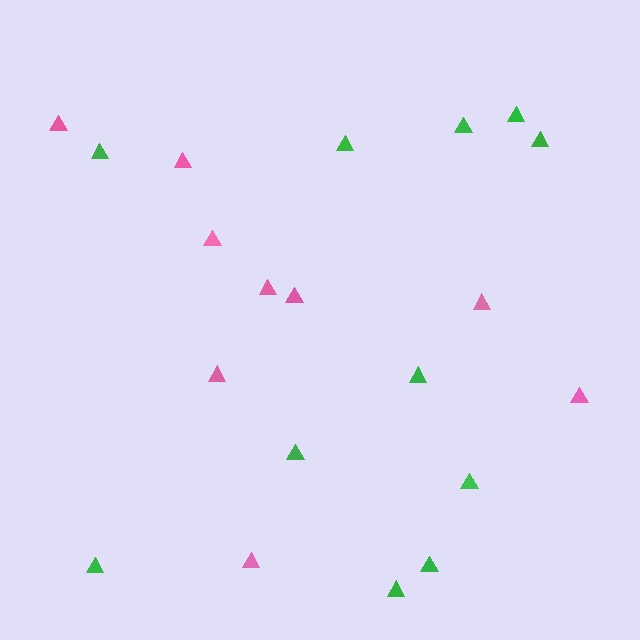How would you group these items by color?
There are 2 groups: one group of pink triangles (9) and one group of green triangles (11).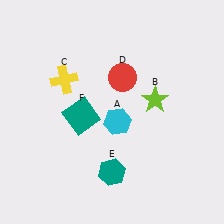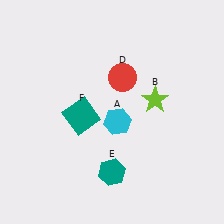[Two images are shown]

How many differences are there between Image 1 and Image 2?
There is 1 difference between the two images.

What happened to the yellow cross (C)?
The yellow cross (C) was removed in Image 2. It was in the top-left area of Image 1.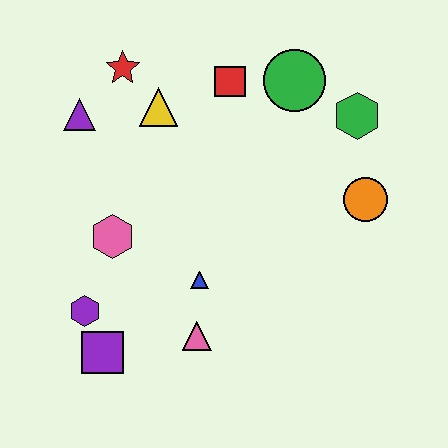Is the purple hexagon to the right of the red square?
No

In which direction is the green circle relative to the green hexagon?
The green circle is to the left of the green hexagon.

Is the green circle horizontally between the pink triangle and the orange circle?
Yes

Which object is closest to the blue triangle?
The pink triangle is closest to the blue triangle.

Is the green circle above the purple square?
Yes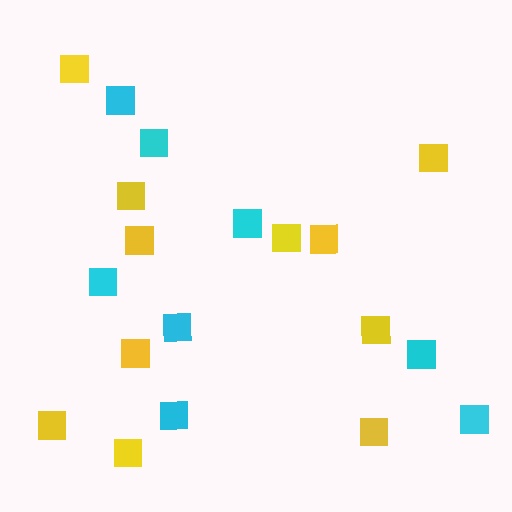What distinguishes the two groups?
There are 2 groups: one group of yellow squares (11) and one group of cyan squares (8).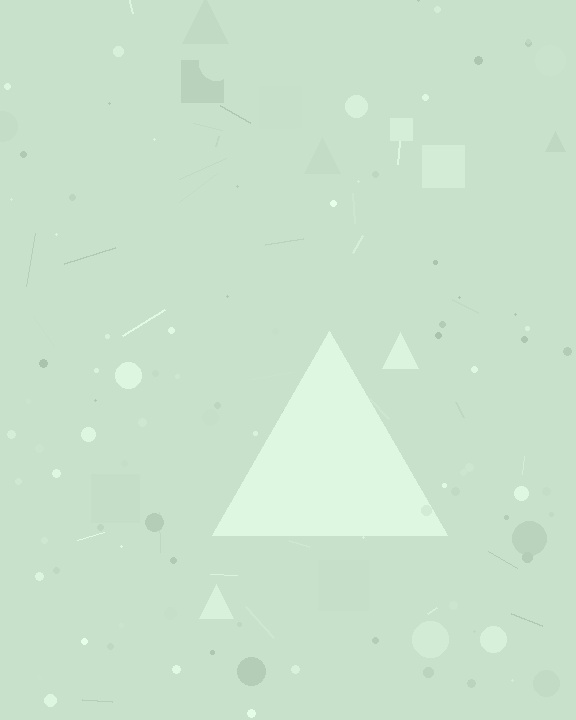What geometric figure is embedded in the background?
A triangle is embedded in the background.